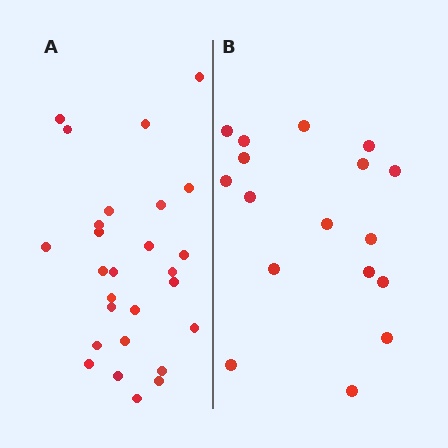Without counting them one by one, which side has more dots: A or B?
Region A (the left region) has more dots.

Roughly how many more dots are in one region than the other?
Region A has roughly 10 or so more dots than region B.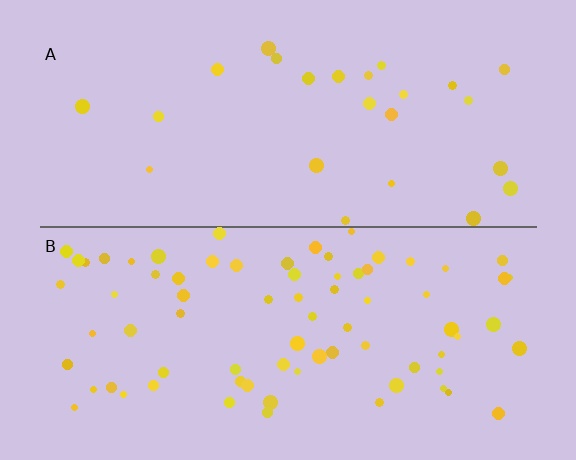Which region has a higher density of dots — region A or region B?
B (the bottom).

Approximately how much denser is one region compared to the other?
Approximately 3.0× — region B over region A.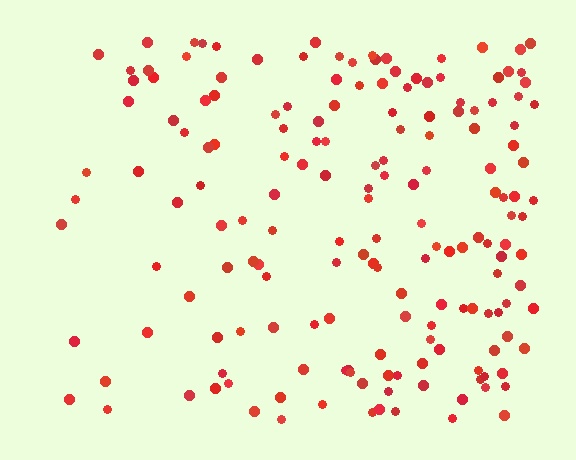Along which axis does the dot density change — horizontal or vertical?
Horizontal.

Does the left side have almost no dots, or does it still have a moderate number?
Still a moderate number, just noticeably fewer than the right.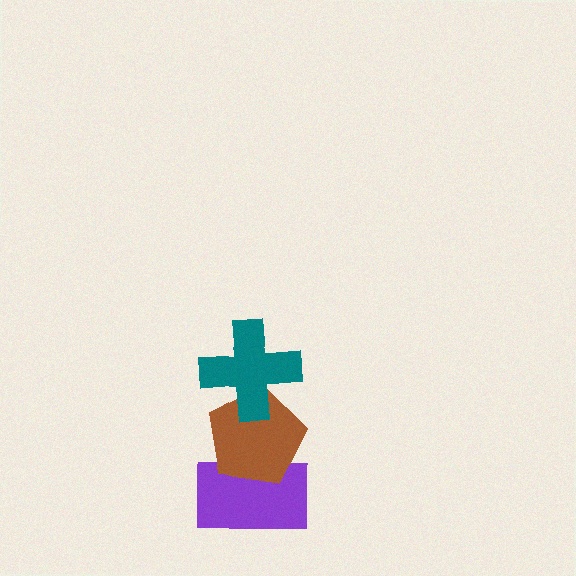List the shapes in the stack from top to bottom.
From top to bottom: the teal cross, the brown pentagon, the purple rectangle.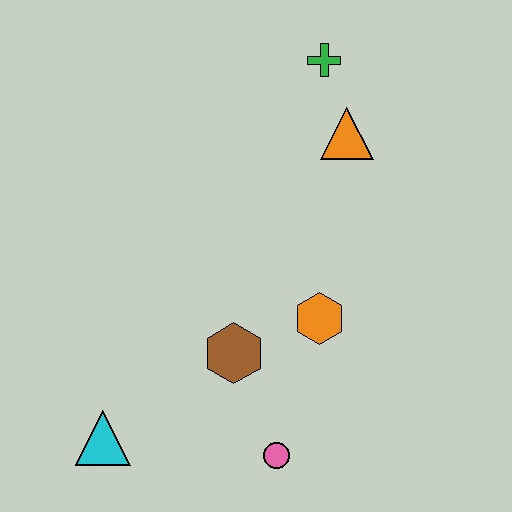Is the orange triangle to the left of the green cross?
No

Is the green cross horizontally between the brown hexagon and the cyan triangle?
No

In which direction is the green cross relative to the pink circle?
The green cross is above the pink circle.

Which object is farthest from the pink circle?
The green cross is farthest from the pink circle.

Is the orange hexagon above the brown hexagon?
Yes